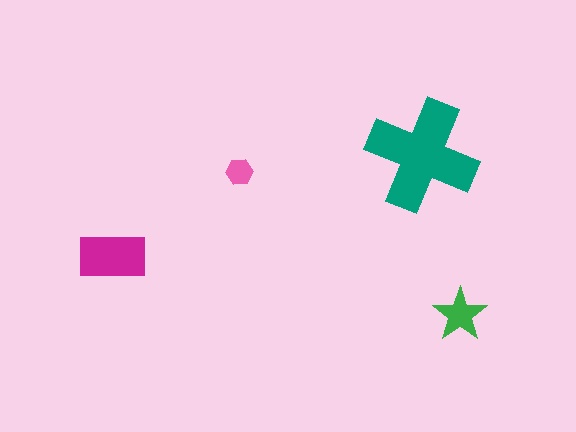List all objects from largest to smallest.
The teal cross, the magenta rectangle, the green star, the pink hexagon.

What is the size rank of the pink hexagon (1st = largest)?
4th.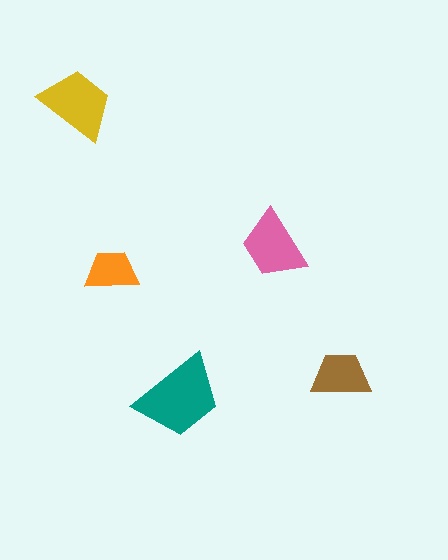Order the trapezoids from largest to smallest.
the teal one, the yellow one, the pink one, the brown one, the orange one.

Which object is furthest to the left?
The yellow trapezoid is leftmost.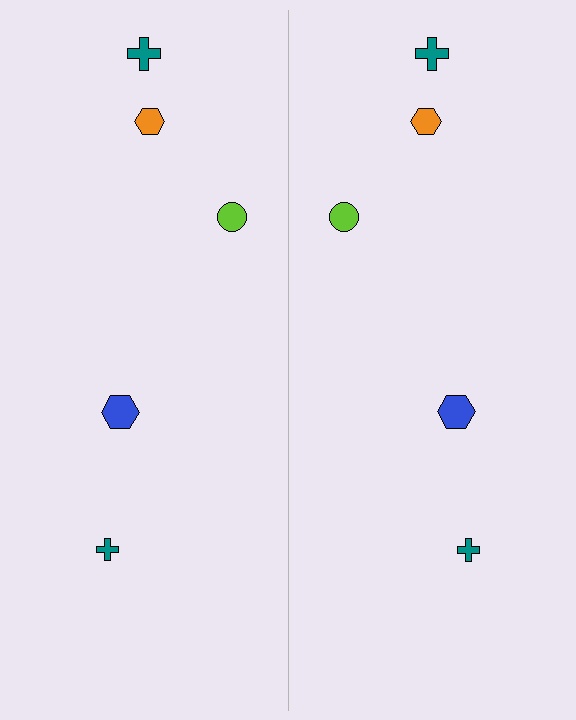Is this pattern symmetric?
Yes, this pattern has bilateral (reflection) symmetry.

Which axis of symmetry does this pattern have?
The pattern has a vertical axis of symmetry running through the center of the image.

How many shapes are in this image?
There are 10 shapes in this image.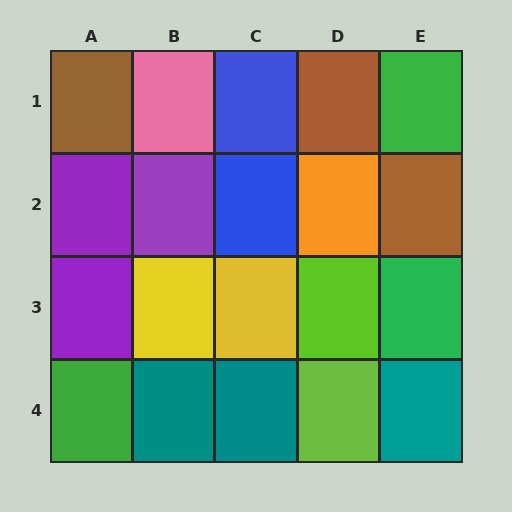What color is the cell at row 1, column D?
Brown.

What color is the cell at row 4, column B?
Teal.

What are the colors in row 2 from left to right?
Purple, purple, blue, orange, brown.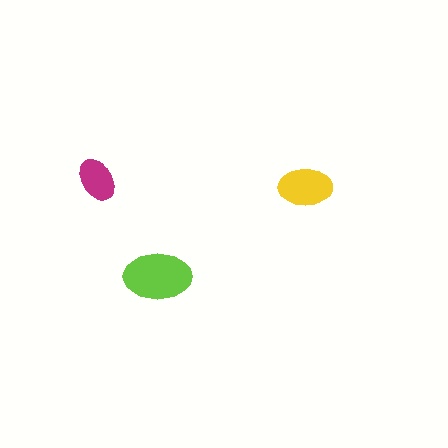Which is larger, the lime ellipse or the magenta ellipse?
The lime one.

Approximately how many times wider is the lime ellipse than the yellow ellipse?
About 1.5 times wider.